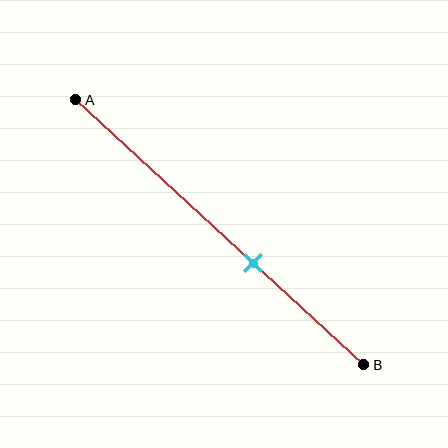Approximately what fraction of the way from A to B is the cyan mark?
The cyan mark is approximately 60% of the way from A to B.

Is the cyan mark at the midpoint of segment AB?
No, the mark is at about 60% from A, not at the 50% midpoint.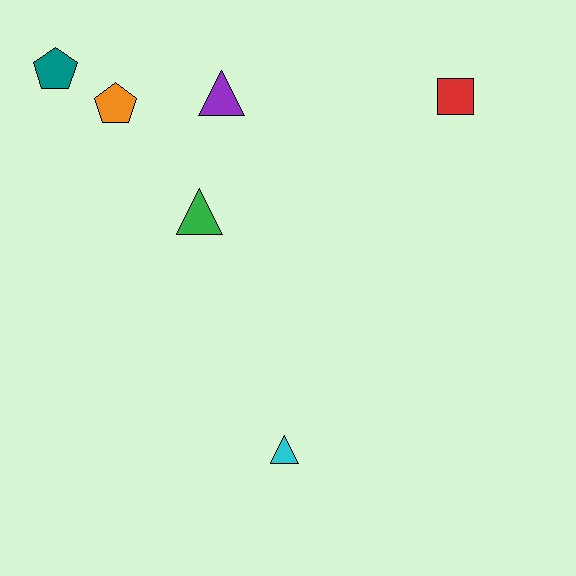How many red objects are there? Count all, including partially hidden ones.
There is 1 red object.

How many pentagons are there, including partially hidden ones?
There are 2 pentagons.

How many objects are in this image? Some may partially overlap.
There are 6 objects.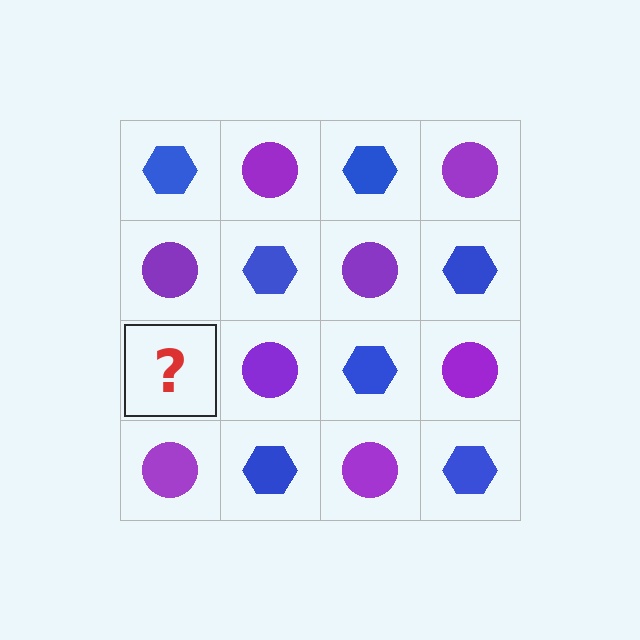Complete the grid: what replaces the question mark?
The question mark should be replaced with a blue hexagon.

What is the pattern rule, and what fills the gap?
The rule is that it alternates blue hexagon and purple circle in a checkerboard pattern. The gap should be filled with a blue hexagon.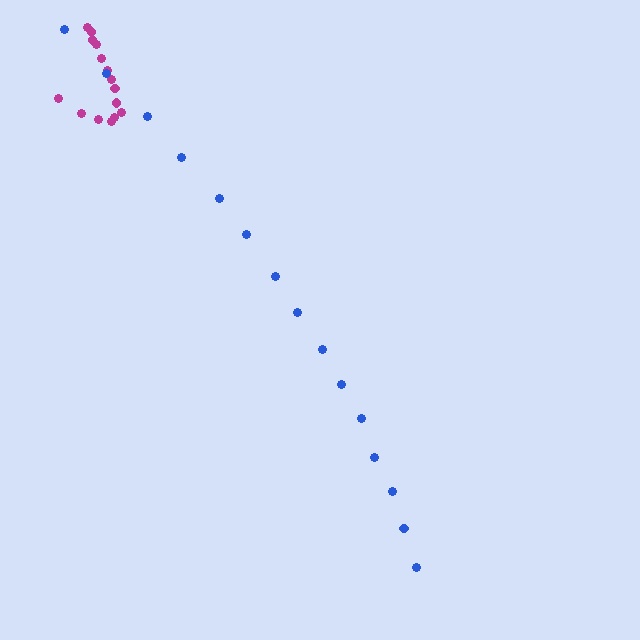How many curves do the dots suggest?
There are 2 distinct paths.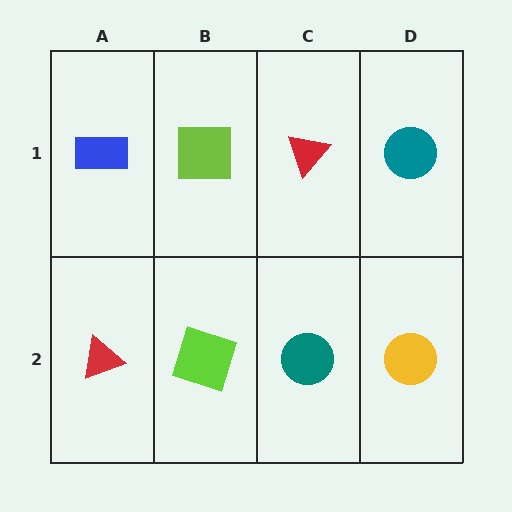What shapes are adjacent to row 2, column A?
A blue rectangle (row 1, column A), a lime square (row 2, column B).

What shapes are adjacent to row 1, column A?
A red triangle (row 2, column A), a lime square (row 1, column B).